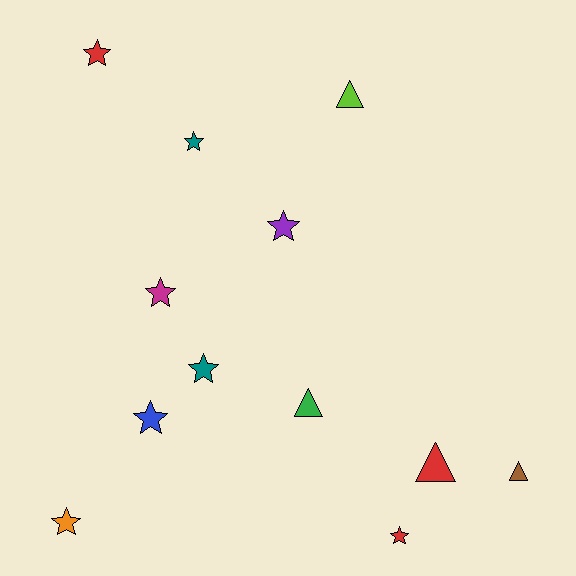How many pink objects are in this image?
There are no pink objects.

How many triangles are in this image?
There are 4 triangles.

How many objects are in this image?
There are 12 objects.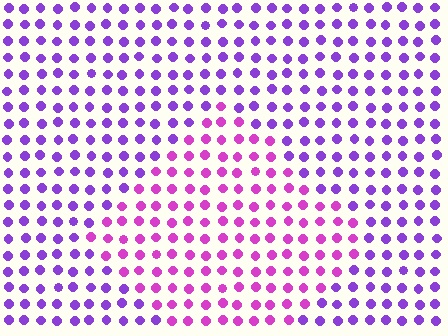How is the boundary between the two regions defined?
The boundary is defined purely by a slight shift in hue (about 35 degrees). Spacing, size, and orientation are identical on both sides.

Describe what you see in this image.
The image is filled with small purple elements in a uniform arrangement. A diamond-shaped region is visible where the elements are tinted to a slightly different hue, forming a subtle color boundary.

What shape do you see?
I see a diamond.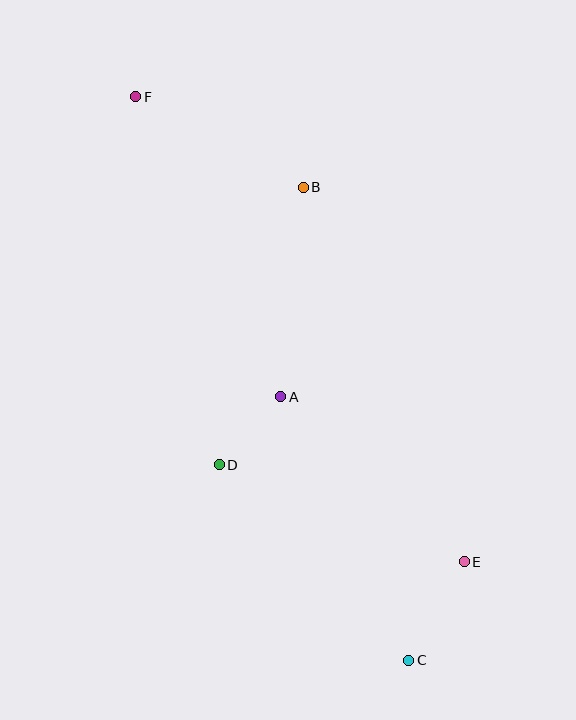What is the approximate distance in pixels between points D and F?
The distance between D and F is approximately 377 pixels.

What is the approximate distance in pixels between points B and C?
The distance between B and C is approximately 485 pixels.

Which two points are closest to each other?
Points A and D are closest to each other.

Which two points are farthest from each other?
Points C and F are farthest from each other.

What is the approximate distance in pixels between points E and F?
The distance between E and F is approximately 569 pixels.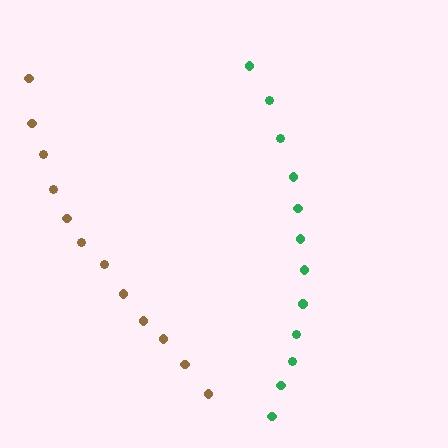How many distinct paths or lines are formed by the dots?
There are 2 distinct paths.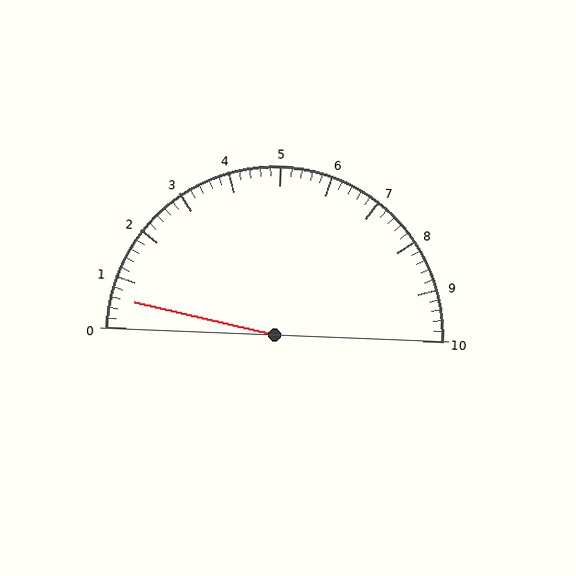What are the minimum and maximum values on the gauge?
The gauge ranges from 0 to 10.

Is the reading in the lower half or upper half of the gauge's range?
The reading is in the lower half of the range (0 to 10).